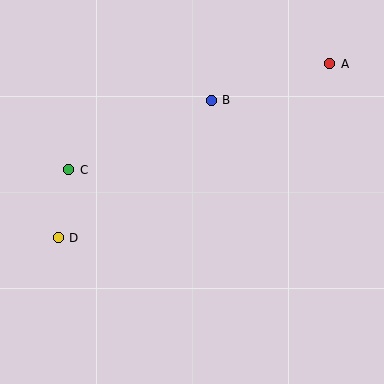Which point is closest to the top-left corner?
Point C is closest to the top-left corner.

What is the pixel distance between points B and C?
The distance between B and C is 158 pixels.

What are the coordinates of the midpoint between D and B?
The midpoint between D and B is at (135, 169).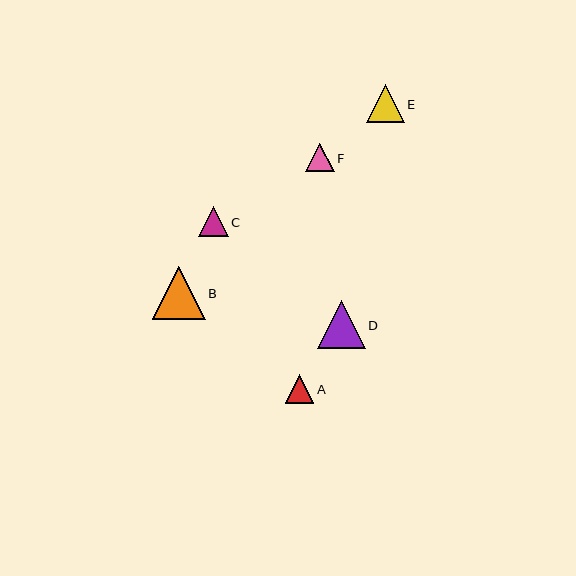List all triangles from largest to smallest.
From largest to smallest: B, D, E, C, A, F.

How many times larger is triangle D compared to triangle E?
Triangle D is approximately 1.2 times the size of triangle E.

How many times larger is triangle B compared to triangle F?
Triangle B is approximately 1.9 times the size of triangle F.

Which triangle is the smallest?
Triangle F is the smallest with a size of approximately 28 pixels.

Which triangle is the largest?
Triangle B is the largest with a size of approximately 53 pixels.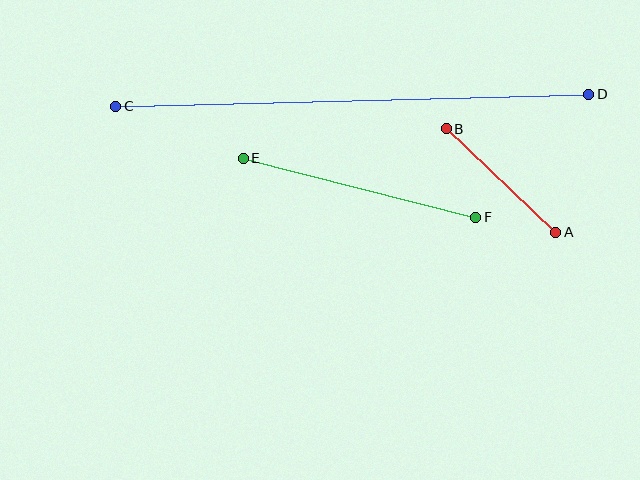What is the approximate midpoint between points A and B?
The midpoint is at approximately (501, 181) pixels.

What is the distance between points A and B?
The distance is approximately 151 pixels.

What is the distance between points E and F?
The distance is approximately 240 pixels.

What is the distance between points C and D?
The distance is approximately 473 pixels.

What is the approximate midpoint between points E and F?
The midpoint is at approximately (360, 188) pixels.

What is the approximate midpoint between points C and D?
The midpoint is at approximately (352, 100) pixels.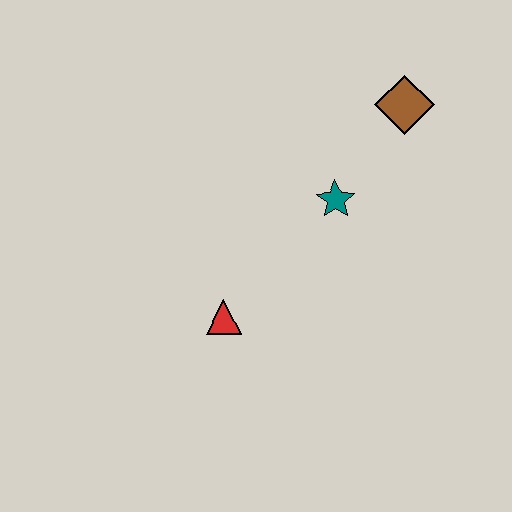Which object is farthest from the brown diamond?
The red triangle is farthest from the brown diamond.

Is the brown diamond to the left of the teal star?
No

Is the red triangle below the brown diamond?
Yes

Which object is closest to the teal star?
The brown diamond is closest to the teal star.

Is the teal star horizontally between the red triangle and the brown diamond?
Yes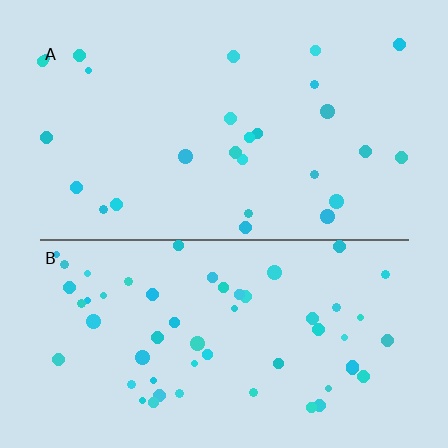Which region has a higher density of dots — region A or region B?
B (the bottom).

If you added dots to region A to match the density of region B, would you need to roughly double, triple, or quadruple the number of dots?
Approximately double.